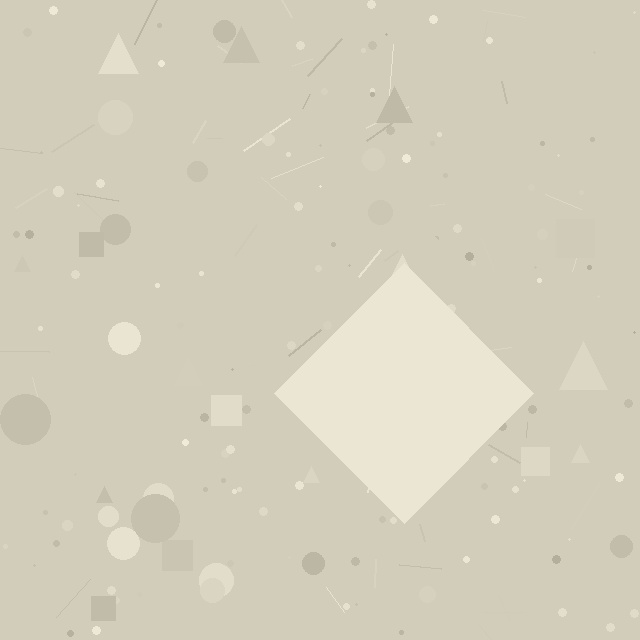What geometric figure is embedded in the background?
A diamond is embedded in the background.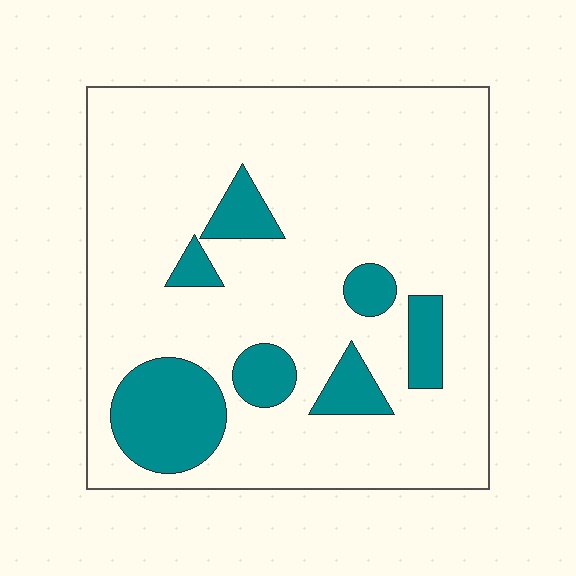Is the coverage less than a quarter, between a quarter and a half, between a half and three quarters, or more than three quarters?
Less than a quarter.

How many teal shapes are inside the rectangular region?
7.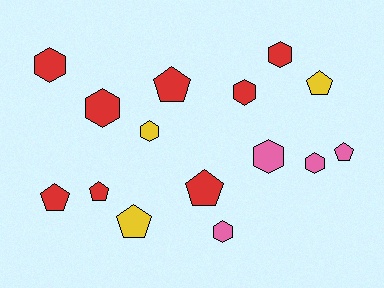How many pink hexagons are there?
There are 3 pink hexagons.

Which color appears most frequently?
Red, with 8 objects.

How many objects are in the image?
There are 15 objects.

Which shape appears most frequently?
Hexagon, with 8 objects.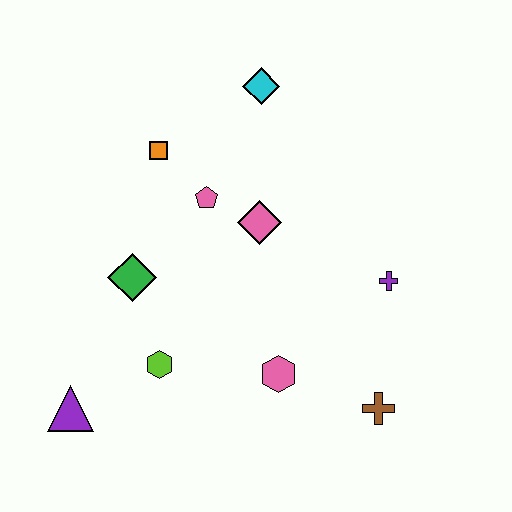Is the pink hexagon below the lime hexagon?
Yes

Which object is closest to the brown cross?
The pink hexagon is closest to the brown cross.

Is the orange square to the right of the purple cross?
No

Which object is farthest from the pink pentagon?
The brown cross is farthest from the pink pentagon.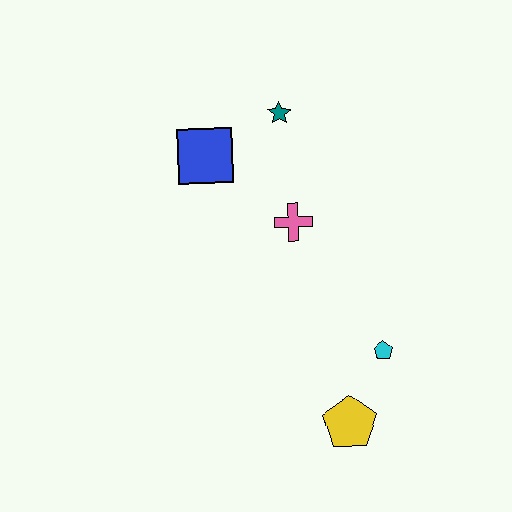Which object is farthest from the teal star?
The yellow pentagon is farthest from the teal star.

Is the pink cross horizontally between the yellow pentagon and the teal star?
Yes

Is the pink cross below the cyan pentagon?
No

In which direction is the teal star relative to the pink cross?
The teal star is above the pink cross.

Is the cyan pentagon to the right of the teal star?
Yes